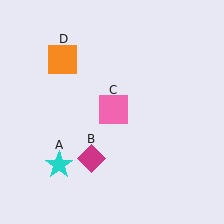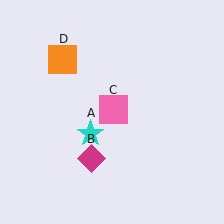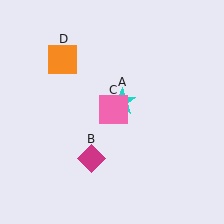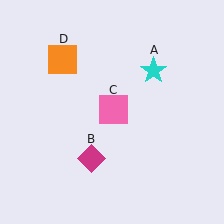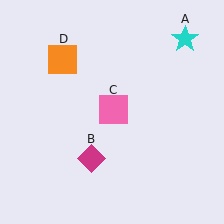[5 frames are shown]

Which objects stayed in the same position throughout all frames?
Magenta diamond (object B) and pink square (object C) and orange square (object D) remained stationary.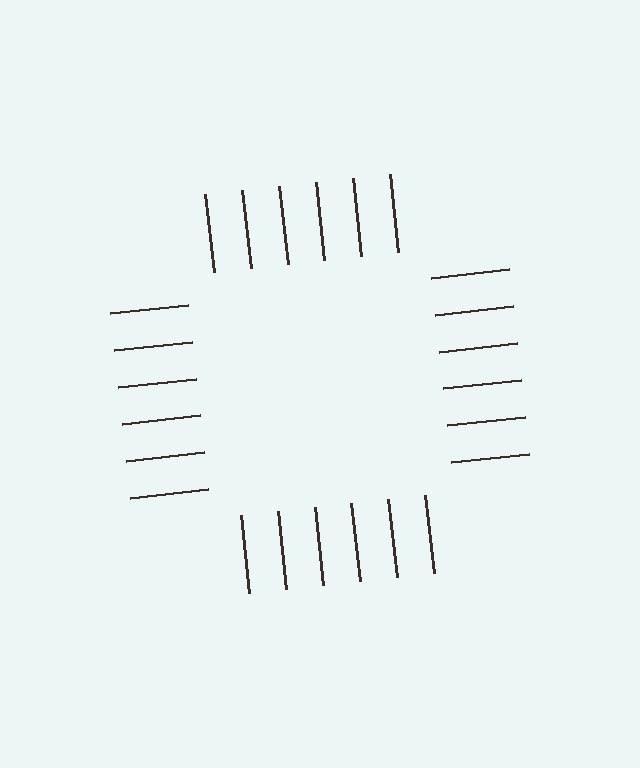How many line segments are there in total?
24 — 6 along each of the 4 edges.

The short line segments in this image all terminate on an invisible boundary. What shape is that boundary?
An illusory square — the line segments terminate on its edges but no continuous stroke is drawn.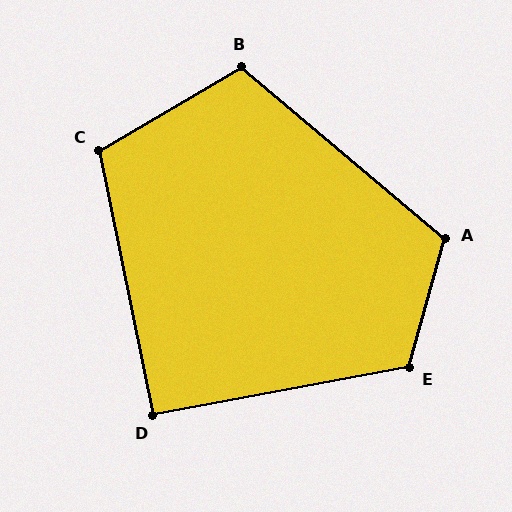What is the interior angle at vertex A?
Approximately 115 degrees (obtuse).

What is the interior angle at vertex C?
Approximately 109 degrees (obtuse).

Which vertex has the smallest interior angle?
D, at approximately 91 degrees.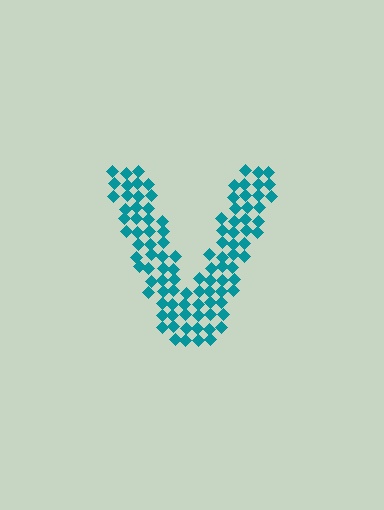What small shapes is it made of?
It is made of small diamonds.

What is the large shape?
The large shape is the letter V.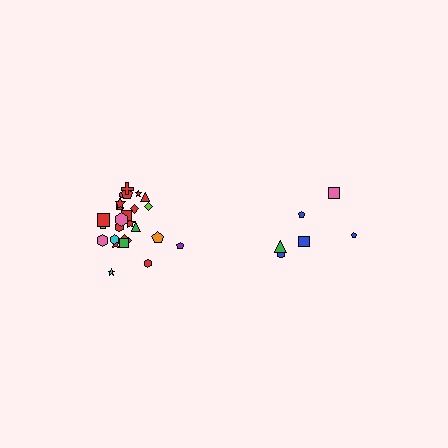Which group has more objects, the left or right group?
The left group.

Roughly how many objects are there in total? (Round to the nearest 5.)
Roughly 30 objects in total.